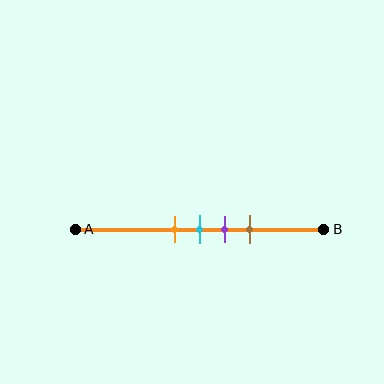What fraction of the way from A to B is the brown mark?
The brown mark is approximately 70% (0.7) of the way from A to B.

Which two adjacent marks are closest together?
The orange and cyan marks are the closest adjacent pair.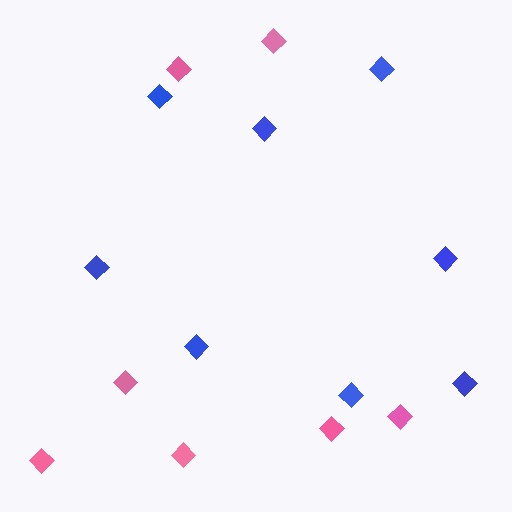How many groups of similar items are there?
There are 2 groups: one group of blue diamonds (8) and one group of pink diamonds (7).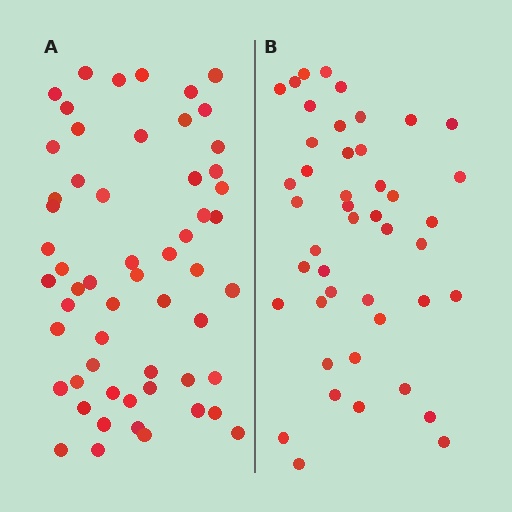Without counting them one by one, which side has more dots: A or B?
Region A (the left region) has more dots.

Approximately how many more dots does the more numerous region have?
Region A has roughly 12 or so more dots than region B.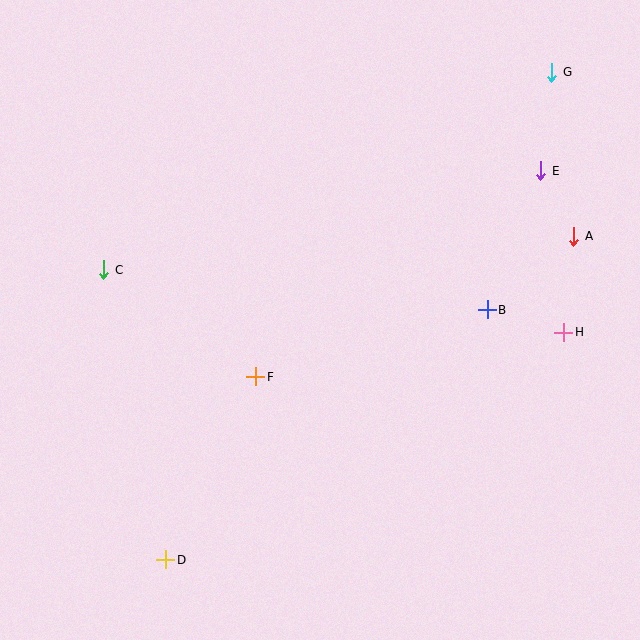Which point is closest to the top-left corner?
Point C is closest to the top-left corner.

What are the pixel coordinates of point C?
Point C is at (104, 270).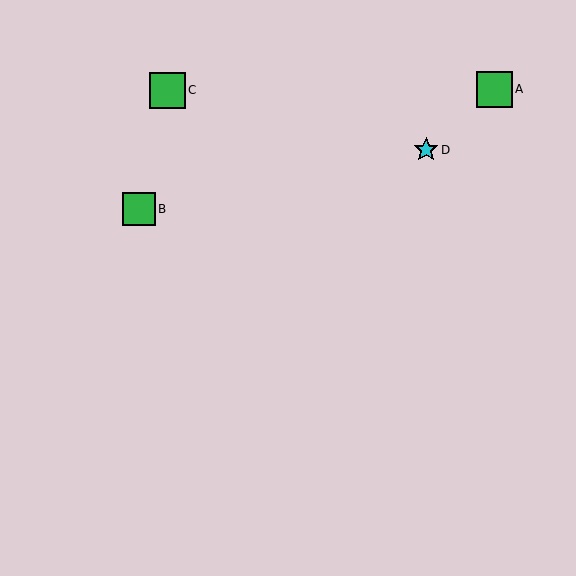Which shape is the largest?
The green square (labeled C) is the largest.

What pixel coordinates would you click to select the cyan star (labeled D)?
Click at (426, 150) to select the cyan star D.